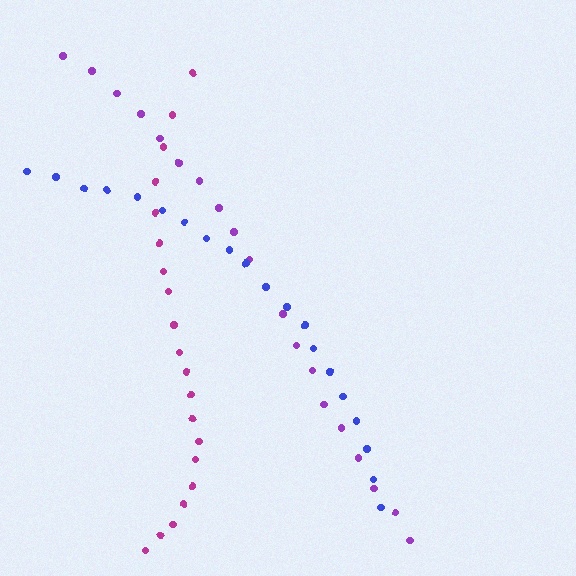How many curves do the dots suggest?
There are 3 distinct paths.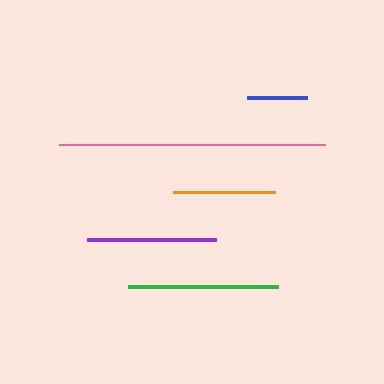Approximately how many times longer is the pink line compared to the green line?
The pink line is approximately 1.8 times the length of the green line.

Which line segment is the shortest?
The blue line is the shortest at approximately 60 pixels.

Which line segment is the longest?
The pink line is the longest at approximately 266 pixels.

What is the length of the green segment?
The green segment is approximately 150 pixels long.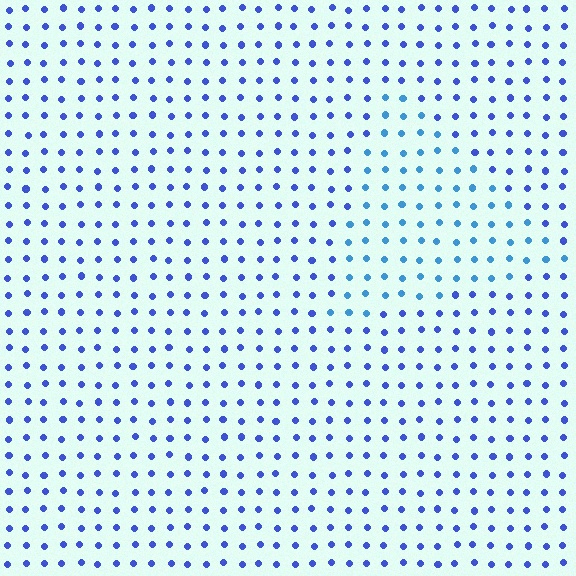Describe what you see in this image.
The image is filled with small blue elements in a uniform arrangement. A triangle-shaped region is visible where the elements are tinted to a slightly different hue, forming a subtle color boundary.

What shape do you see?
I see a triangle.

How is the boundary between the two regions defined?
The boundary is defined purely by a slight shift in hue (about 27 degrees). Spacing, size, and orientation are identical on both sides.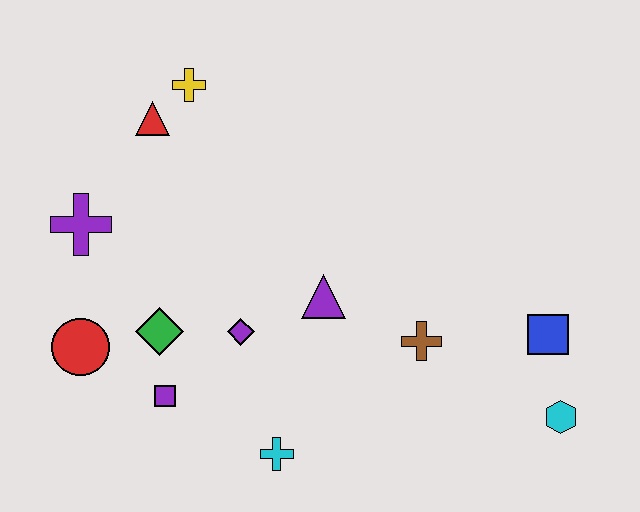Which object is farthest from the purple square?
The cyan hexagon is farthest from the purple square.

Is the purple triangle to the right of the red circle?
Yes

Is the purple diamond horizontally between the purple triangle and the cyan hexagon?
No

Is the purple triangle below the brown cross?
No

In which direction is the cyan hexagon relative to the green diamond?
The cyan hexagon is to the right of the green diamond.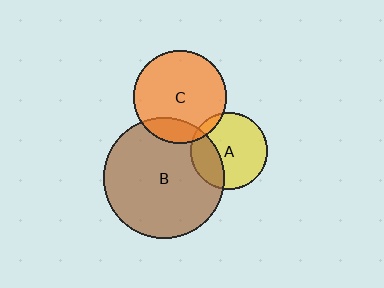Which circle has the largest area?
Circle B (brown).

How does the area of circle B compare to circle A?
Approximately 2.4 times.